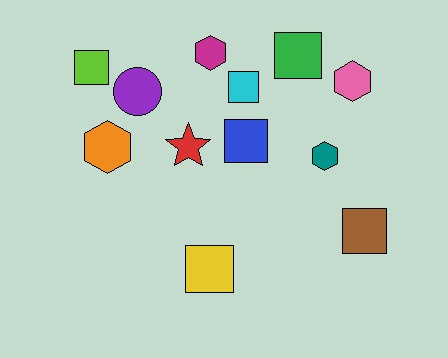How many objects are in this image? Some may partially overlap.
There are 12 objects.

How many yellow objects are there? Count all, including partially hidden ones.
There is 1 yellow object.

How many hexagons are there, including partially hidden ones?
There are 4 hexagons.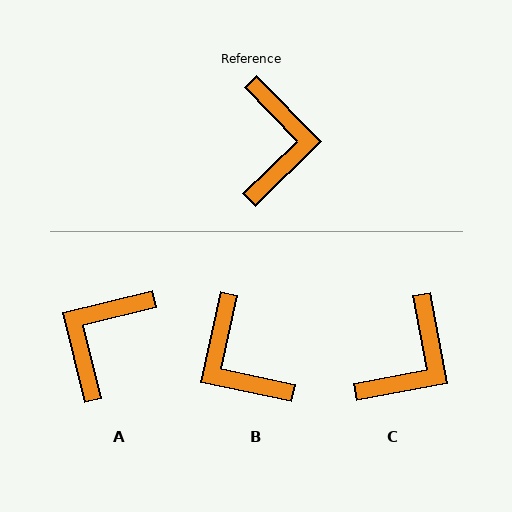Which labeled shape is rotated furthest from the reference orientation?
A, about 149 degrees away.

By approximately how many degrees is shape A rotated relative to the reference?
Approximately 149 degrees counter-clockwise.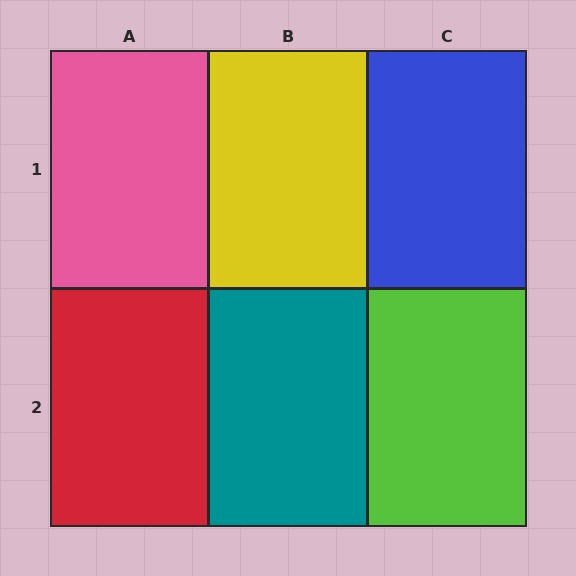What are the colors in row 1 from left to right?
Pink, yellow, blue.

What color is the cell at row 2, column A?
Red.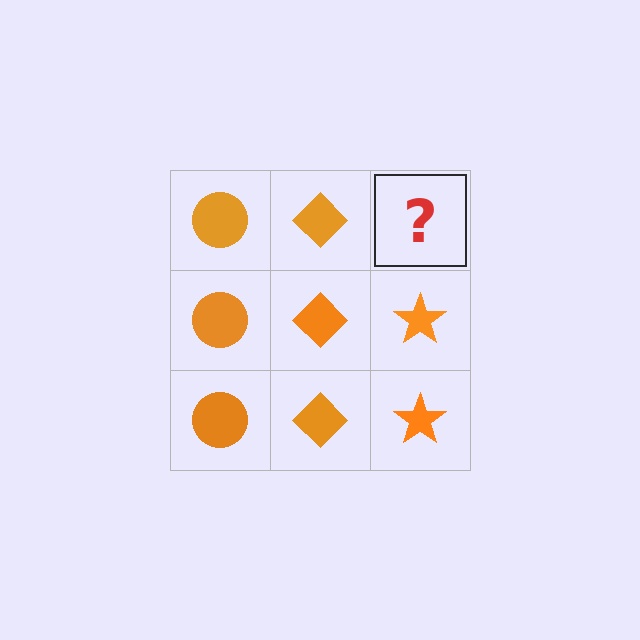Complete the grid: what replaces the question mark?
The question mark should be replaced with an orange star.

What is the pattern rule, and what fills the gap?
The rule is that each column has a consistent shape. The gap should be filled with an orange star.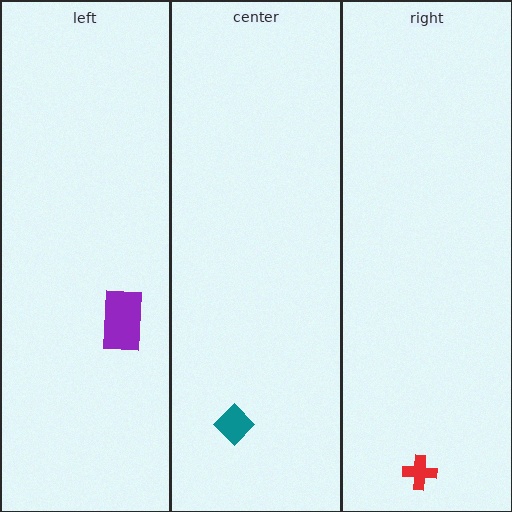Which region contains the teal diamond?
The center region.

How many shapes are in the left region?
1.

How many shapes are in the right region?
1.